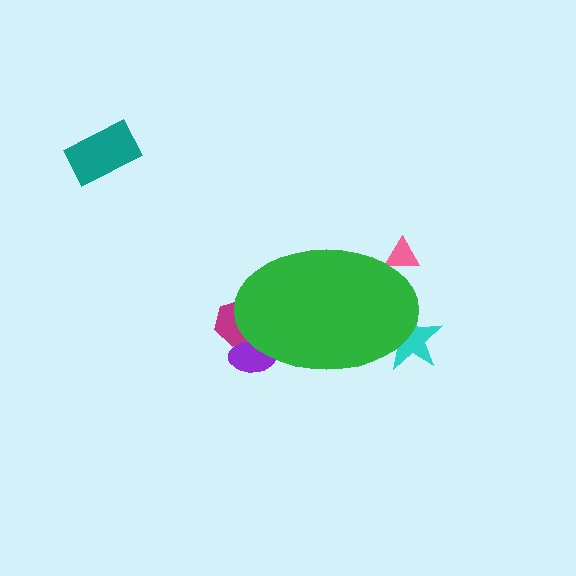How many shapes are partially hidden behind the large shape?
4 shapes are partially hidden.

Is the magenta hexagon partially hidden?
Yes, the magenta hexagon is partially hidden behind the green ellipse.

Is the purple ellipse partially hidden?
Yes, the purple ellipse is partially hidden behind the green ellipse.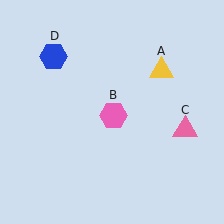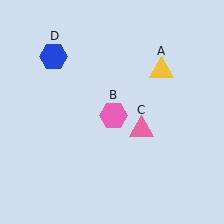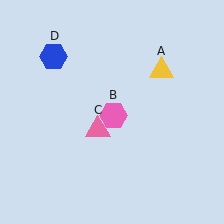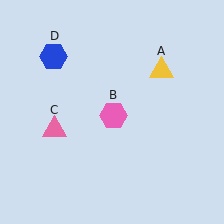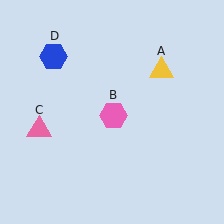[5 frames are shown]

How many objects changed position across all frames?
1 object changed position: pink triangle (object C).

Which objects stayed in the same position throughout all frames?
Yellow triangle (object A) and pink hexagon (object B) and blue hexagon (object D) remained stationary.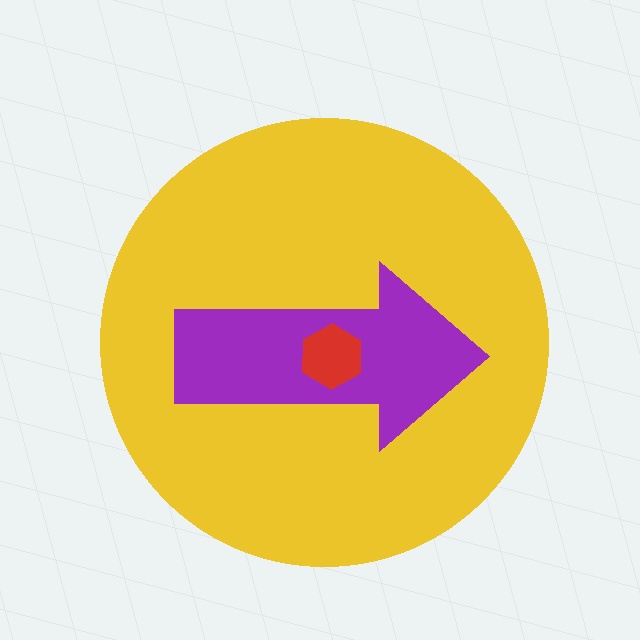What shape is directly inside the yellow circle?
The purple arrow.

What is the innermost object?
The red hexagon.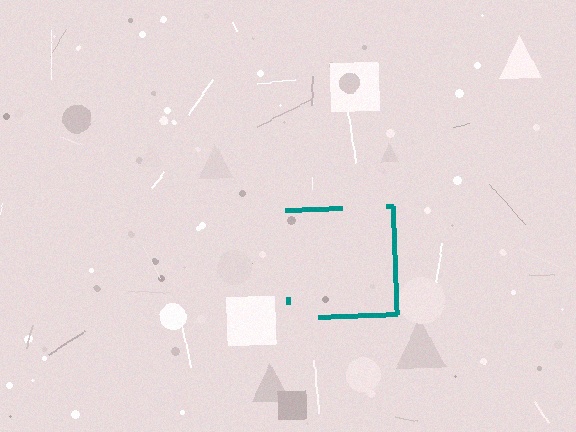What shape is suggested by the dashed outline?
The dashed outline suggests a square.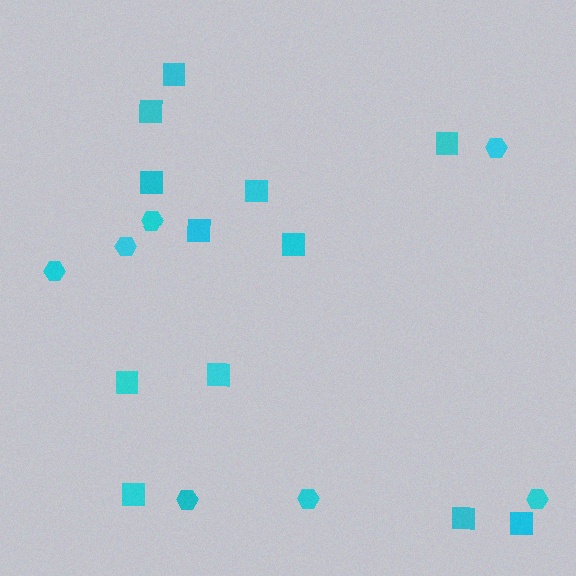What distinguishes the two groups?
There are 2 groups: one group of squares (12) and one group of hexagons (7).